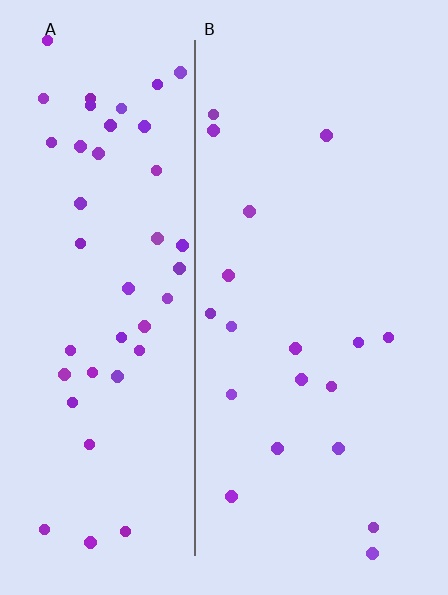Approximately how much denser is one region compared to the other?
Approximately 2.5× — region A over region B.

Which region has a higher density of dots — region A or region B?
A (the left).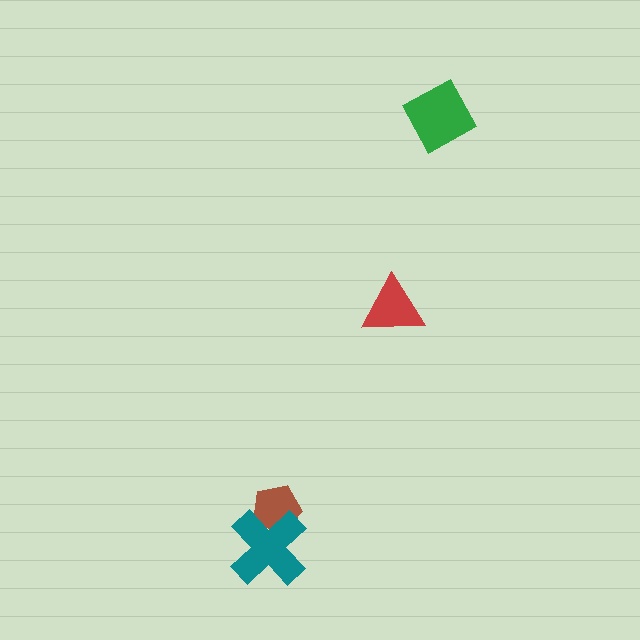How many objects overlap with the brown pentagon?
1 object overlaps with the brown pentagon.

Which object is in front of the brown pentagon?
The teal cross is in front of the brown pentagon.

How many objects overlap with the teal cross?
1 object overlaps with the teal cross.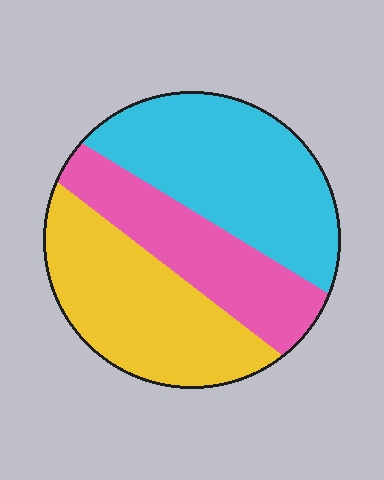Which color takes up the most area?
Cyan, at roughly 40%.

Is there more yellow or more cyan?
Cyan.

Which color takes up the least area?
Pink, at roughly 25%.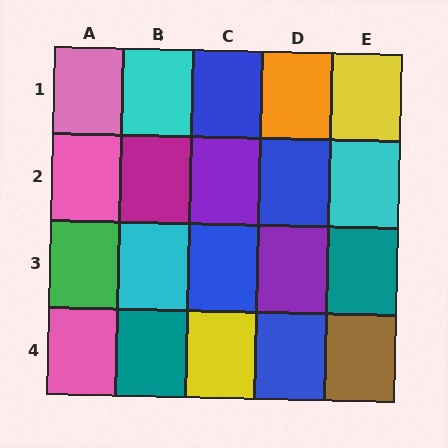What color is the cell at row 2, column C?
Purple.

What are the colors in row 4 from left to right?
Pink, teal, yellow, blue, brown.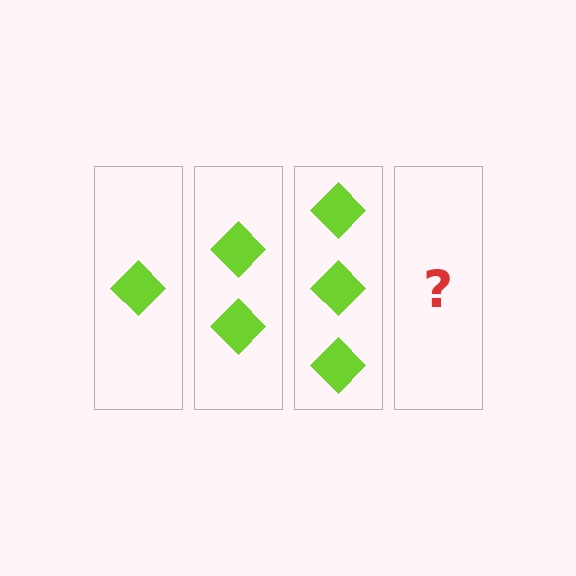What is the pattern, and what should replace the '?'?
The pattern is that each step adds one more diamond. The '?' should be 4 diamonds.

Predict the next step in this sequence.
The next step is 4 diamonds.